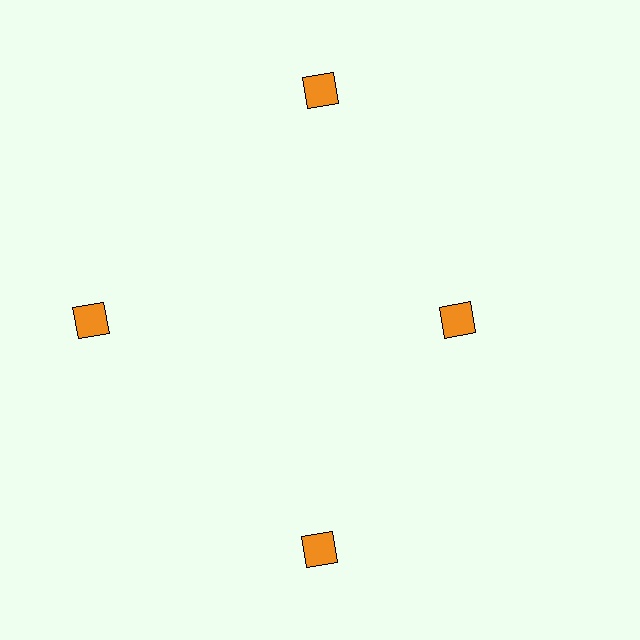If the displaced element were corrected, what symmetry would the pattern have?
It would have 4-fold rotational symmetry — the pattern would map onto itself every 90 degrees.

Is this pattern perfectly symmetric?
No. The 4 orange diamonds are arranged in a ring, but one element near the 3 o'clock position is pulled inward toward the center, breaking the 4-fold rotational symmetry.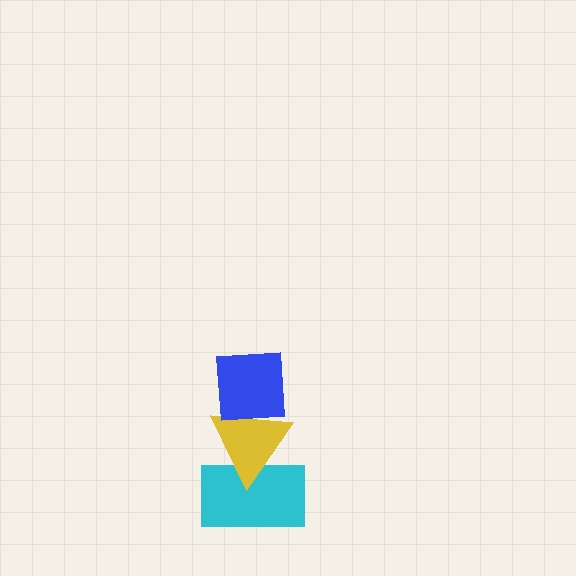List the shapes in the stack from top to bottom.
From top to bottom: the blue square, the yellow triangle, the cyan rectangle.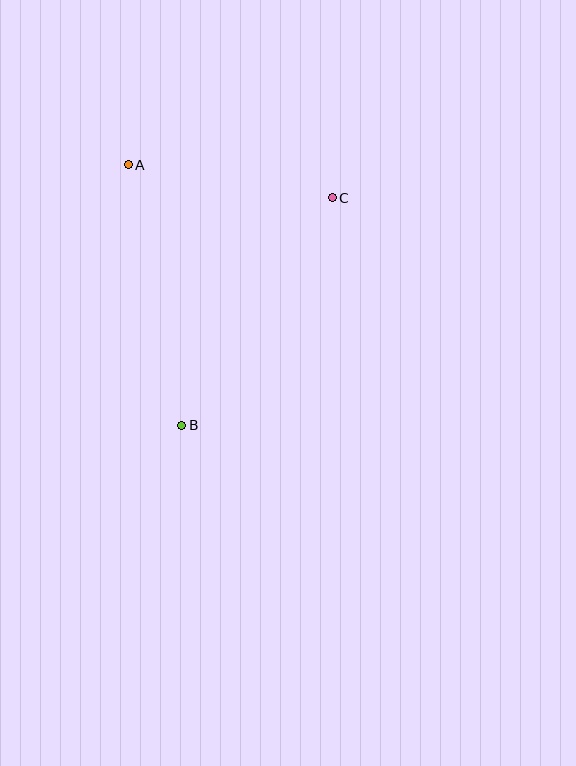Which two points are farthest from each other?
Points B and C are farthest from each other.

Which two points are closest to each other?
Points A and C are closest to each other.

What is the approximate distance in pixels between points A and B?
The distance between A and B is approximately 266 pixels.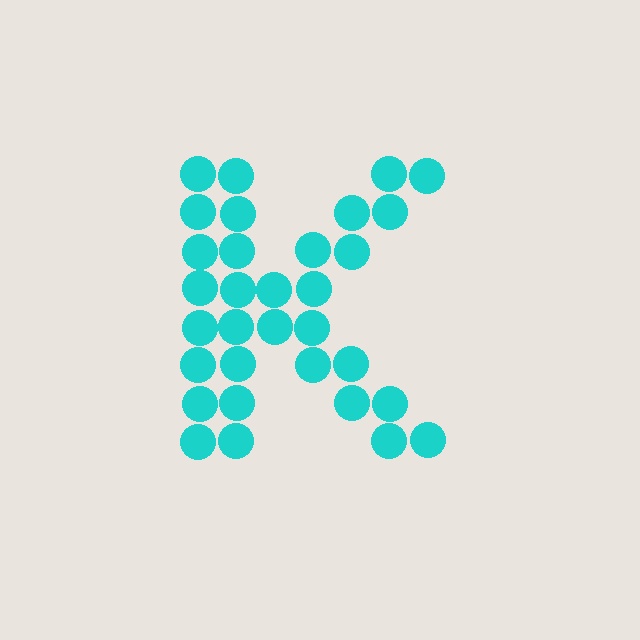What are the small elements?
The small elements are circles.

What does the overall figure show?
The overall figure shows the letter K.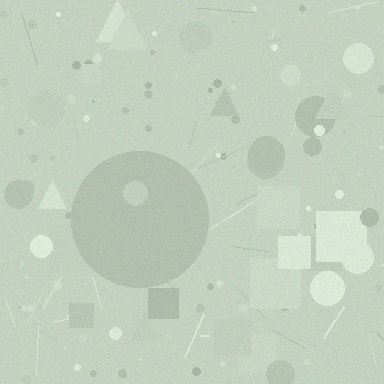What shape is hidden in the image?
A circle is hidden in the image.